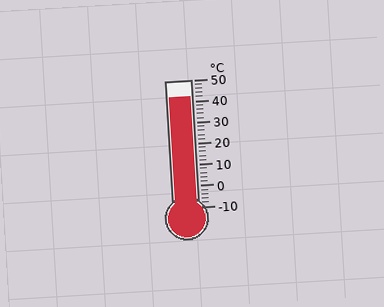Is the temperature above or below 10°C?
The temperature is above 10°C.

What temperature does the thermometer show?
The thermometer shows approximately 42°C.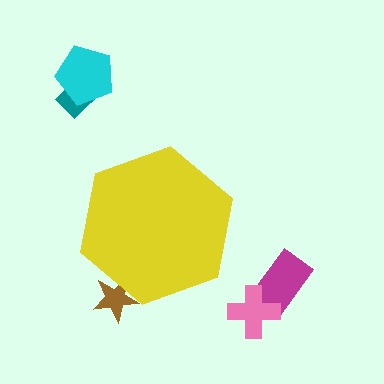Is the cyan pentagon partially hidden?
No, the cyan pentagon is fully visible.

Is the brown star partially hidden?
Yes, the brown star is partially hidden behind the yellow hexagon.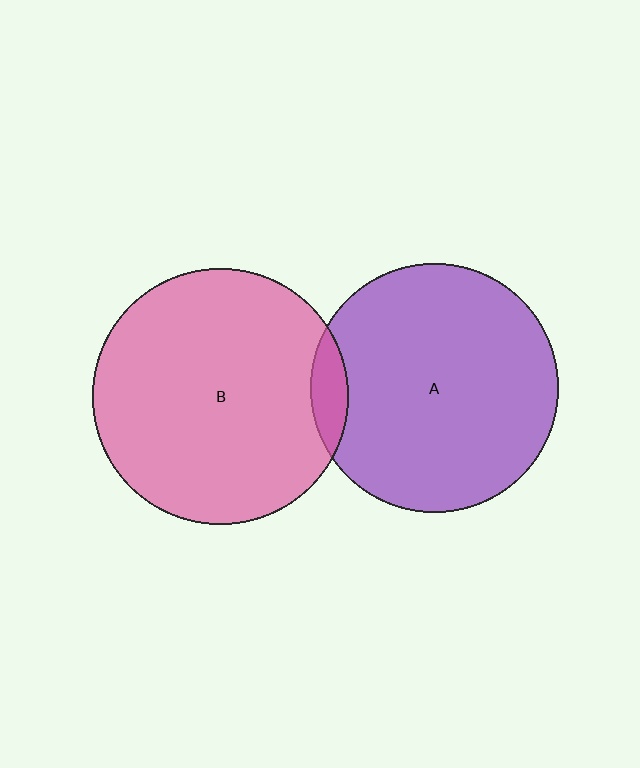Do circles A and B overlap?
Yes.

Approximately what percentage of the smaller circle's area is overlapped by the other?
Approximately 5%.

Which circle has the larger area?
Circle B (pink).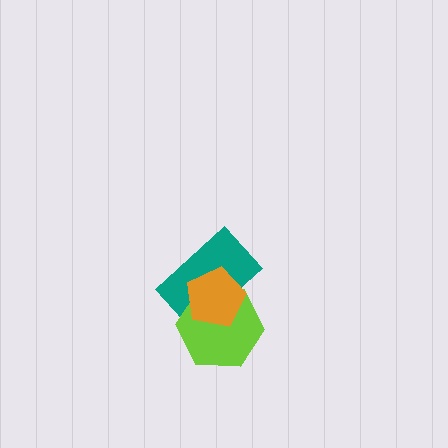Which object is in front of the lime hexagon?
The orange pentagon is in front of the lime hexagon.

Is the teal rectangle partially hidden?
Yes, it is partially covered by another shape.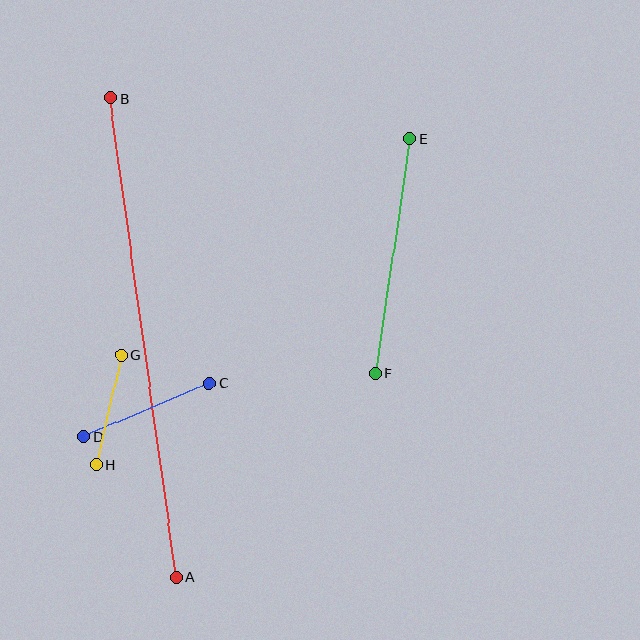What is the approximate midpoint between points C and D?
The midpoint is at approximately (147, 410) pixels.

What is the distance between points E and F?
The distance is approximately 238 pixels.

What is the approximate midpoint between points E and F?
The midpoint is at approximately (393, 256) pixels.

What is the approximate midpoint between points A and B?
The midpoint is at approximately (143, 338) pixels.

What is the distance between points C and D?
The distance is approximately 136 pixels.